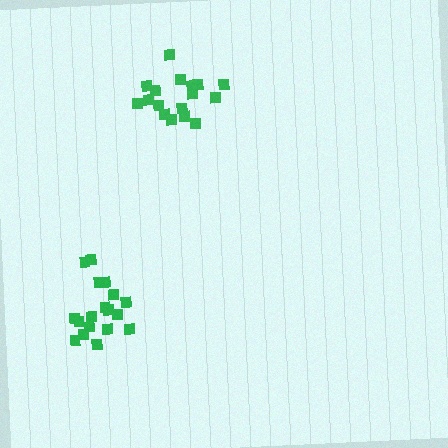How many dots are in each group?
Group 1: 17 dots, Group 2: 18 dots (35 total).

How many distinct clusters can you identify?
There are 2 distinct clusters.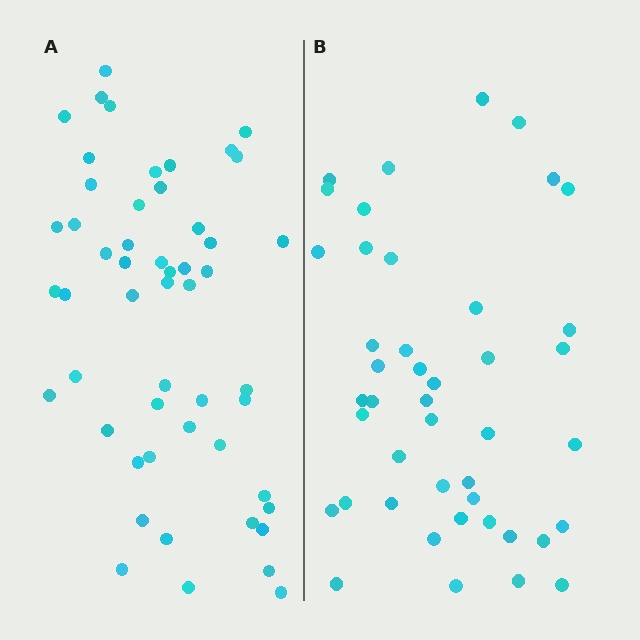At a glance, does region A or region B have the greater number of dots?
Region A (the left region) has more dots.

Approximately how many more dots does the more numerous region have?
Region A has roughly 8 or so more dots than region B.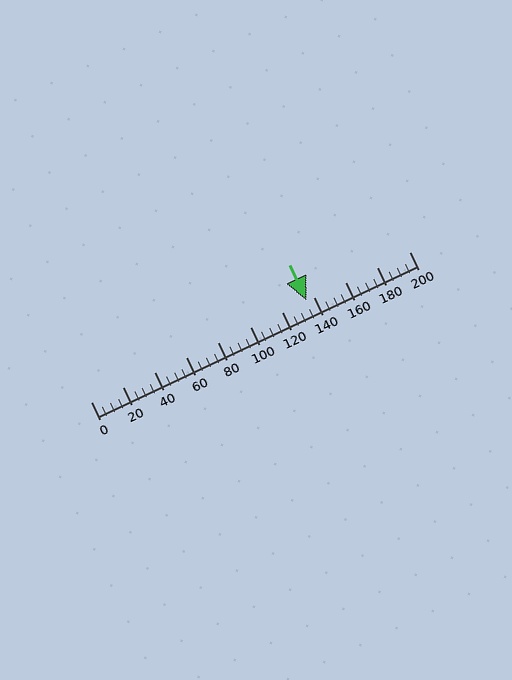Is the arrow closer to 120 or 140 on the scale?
The arrow is closer to 140.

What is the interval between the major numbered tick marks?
The major tick marks are spaced 20 units apart.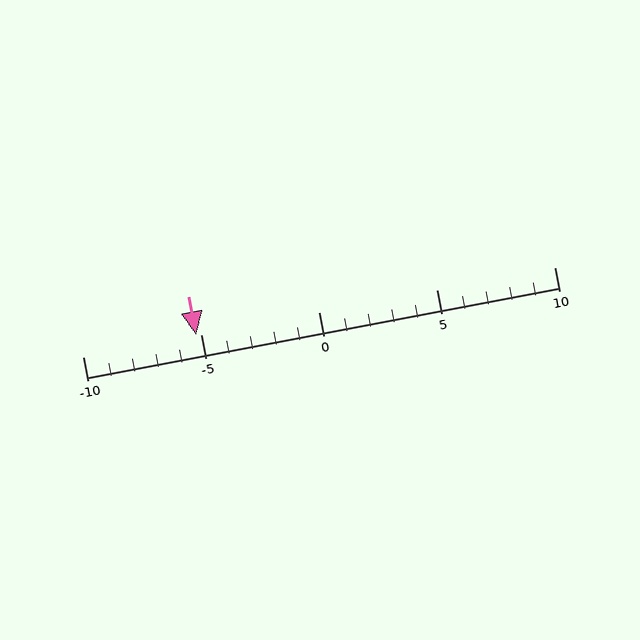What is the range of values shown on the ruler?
The ruler shows values from -10 to 10.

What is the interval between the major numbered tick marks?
The major tick marks are spaced 5 units apart.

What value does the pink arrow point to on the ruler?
The pink arrow points to approximately -5.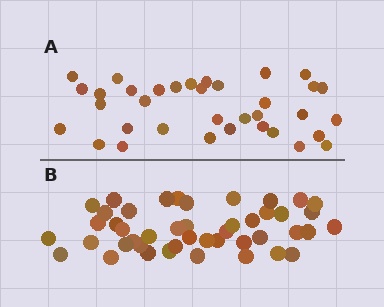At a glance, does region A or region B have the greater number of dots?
Region B (the bottom region) has more dots.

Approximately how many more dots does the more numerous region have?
Region B has roughly 10 or so more dots than region A.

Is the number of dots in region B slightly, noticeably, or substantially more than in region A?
Region B has noticeably more, but not dramatically so. The ratio is roughly 1.3 to 1.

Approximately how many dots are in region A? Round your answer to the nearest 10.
About 40 dots. (The exact count is 35, which rounds to 40.)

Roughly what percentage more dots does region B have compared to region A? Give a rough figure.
About 30% more.